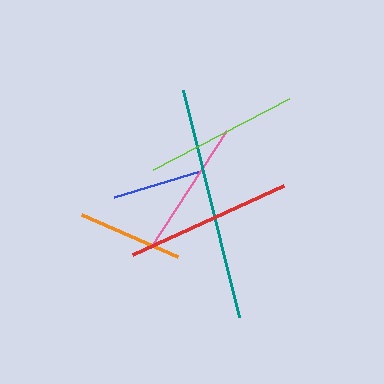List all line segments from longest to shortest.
From longest to shortest: teal, red, lime, pink, orange, blue.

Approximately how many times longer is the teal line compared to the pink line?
The teal line is approximately 1.7 times the length of the pink line.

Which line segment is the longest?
The teal line is the longest at approximately 234 pixels.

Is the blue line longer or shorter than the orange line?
The orange line is longer than the blue line.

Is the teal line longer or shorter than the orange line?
The teal line is longer than the orange line.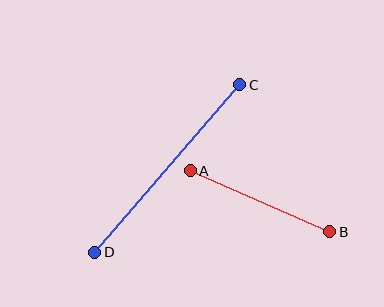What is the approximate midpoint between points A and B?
The midpoint is at approximately (260, 201) pixels.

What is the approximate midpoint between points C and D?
The midpoint is at approximately (167, 168) pixels.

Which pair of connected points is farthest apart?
Points C and D are farthest apart.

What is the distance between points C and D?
The distance is approximately 222 pixels.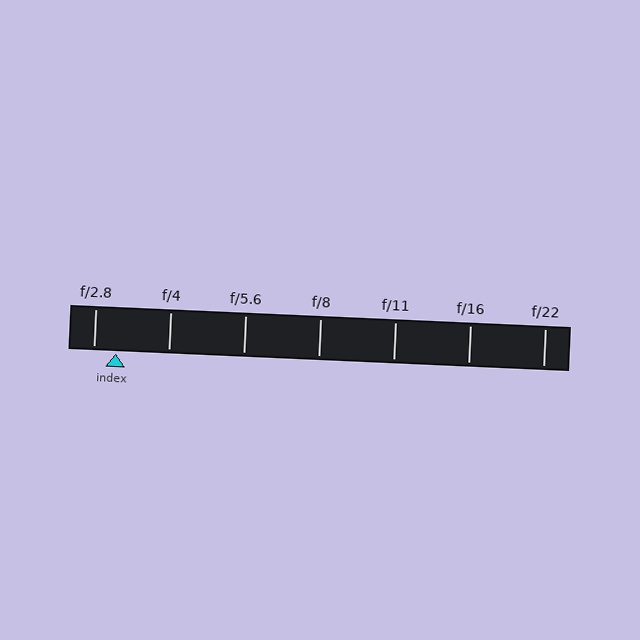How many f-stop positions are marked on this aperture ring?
There are 7 f-stop positions marked.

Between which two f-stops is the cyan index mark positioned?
The index mark is between f/2.8 and f/4.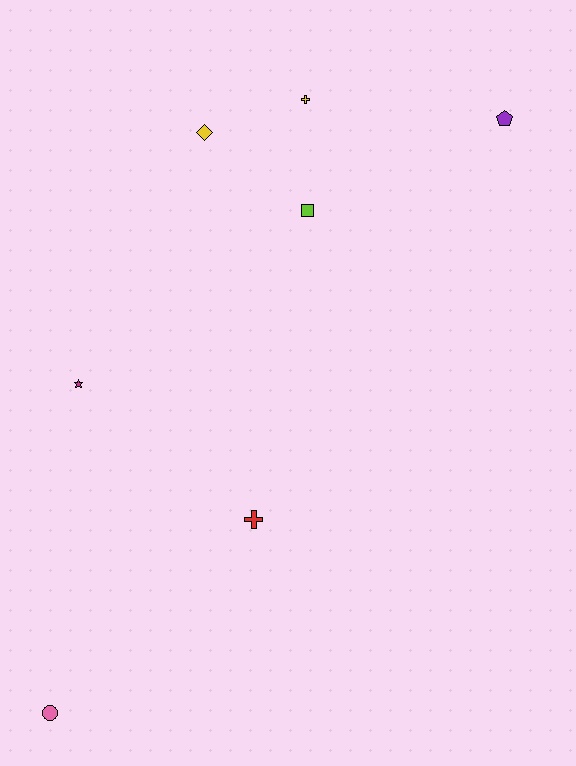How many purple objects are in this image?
There is 1 purple object.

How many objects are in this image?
There are 7 objects.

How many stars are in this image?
There is 1 star.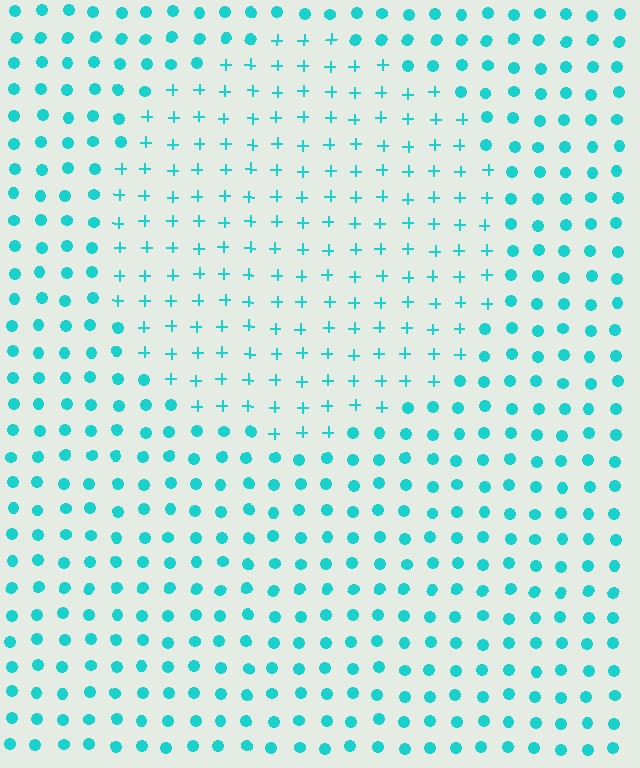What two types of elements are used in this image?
The image uses plus signs inside the circle region and circles outside it.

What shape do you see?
I see a circle.